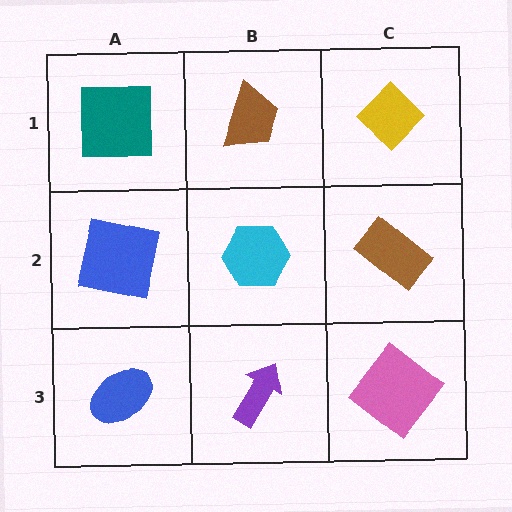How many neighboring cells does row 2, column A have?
3.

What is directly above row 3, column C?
A brown rectangle.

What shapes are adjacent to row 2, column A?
A teal square (row 1, column A), a blue ellipse (row 3, column A), a cyan hexagon (row 2, column B).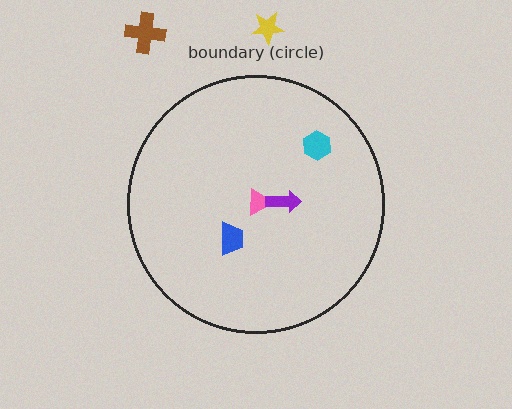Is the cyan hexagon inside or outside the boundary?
Inside.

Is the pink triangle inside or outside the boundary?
Inside.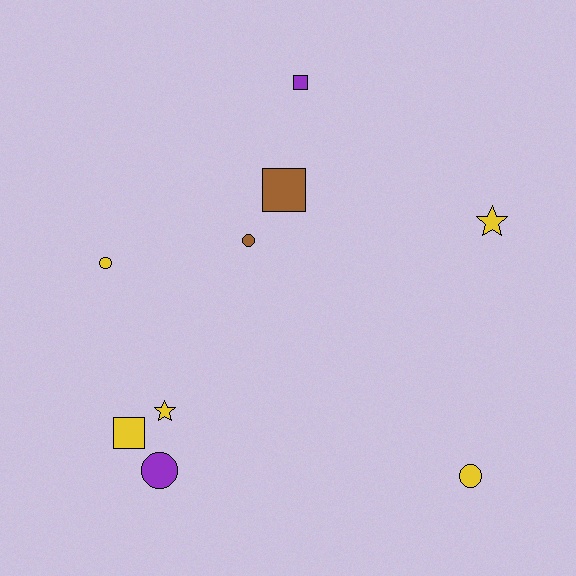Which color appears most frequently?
Yellow, with 5 objects.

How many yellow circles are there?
There are 2 yellow circles.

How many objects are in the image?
There are 9 objects.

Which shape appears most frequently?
Circle, with 4 objects.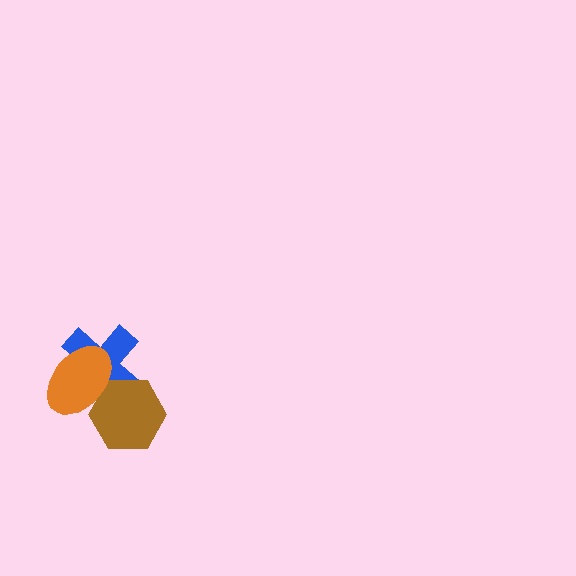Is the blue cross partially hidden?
Yes, it is partially covered by another shape.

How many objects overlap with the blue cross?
2 objects overlap with the blue cross.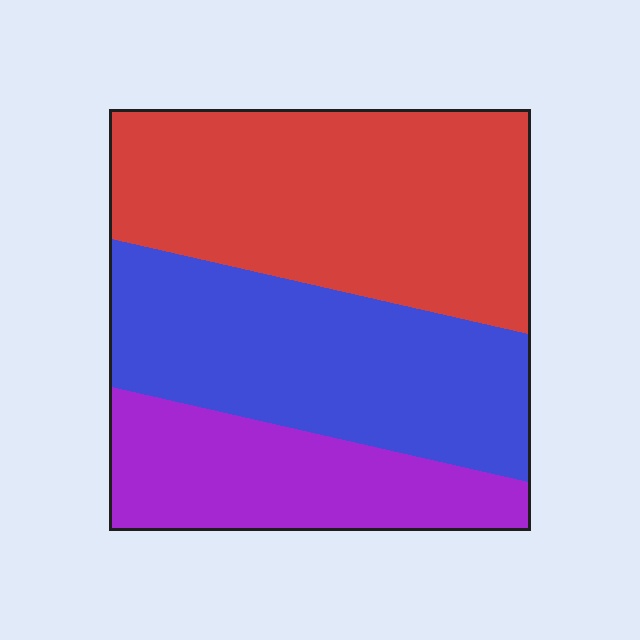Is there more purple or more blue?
Blue.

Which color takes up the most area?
Red, at roughly 40%.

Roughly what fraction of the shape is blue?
Blue takes up about one third (1/3) of the shape.